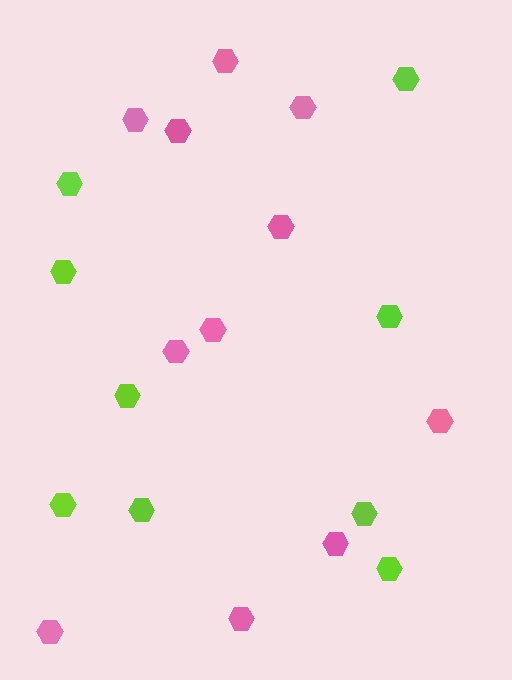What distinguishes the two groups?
There are 2 groups: one group of lime hexagons (9) and one group of pink hexagons (11).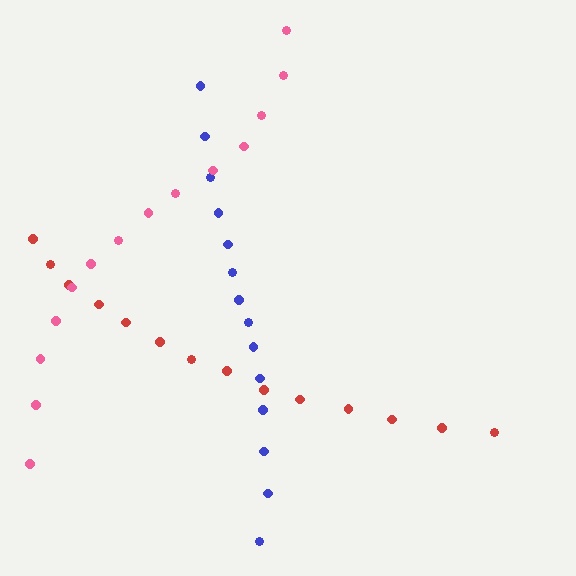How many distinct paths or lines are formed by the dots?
There are 3 distinct paths.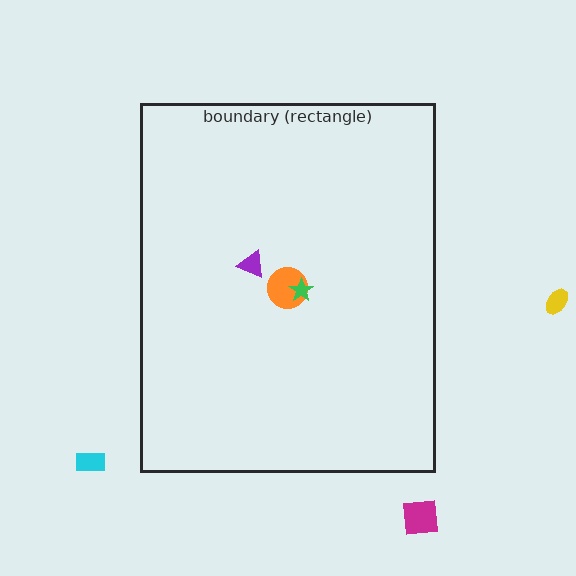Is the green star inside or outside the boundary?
Inside.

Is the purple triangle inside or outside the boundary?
Inside.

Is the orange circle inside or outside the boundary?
Inside.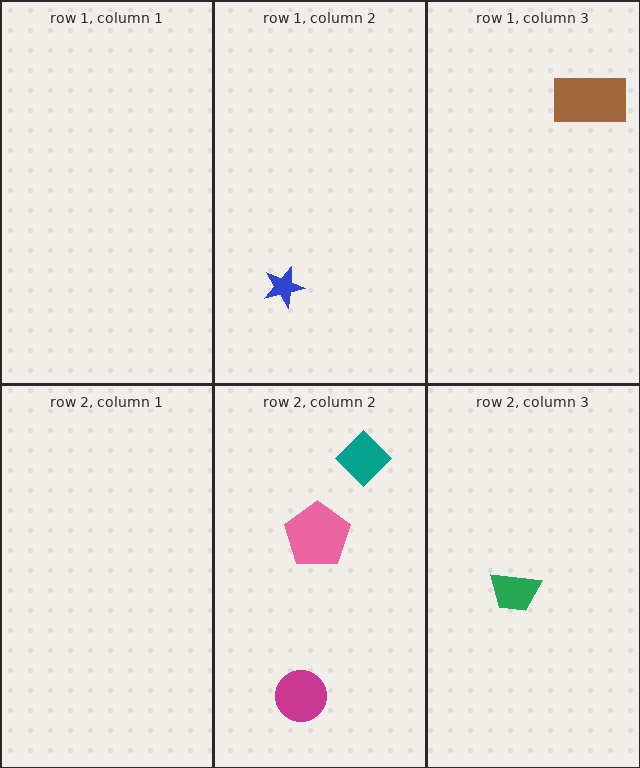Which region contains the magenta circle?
The row 2, column 2 region.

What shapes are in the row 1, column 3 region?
The brown rectangle.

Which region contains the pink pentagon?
The row 2, column 2 region.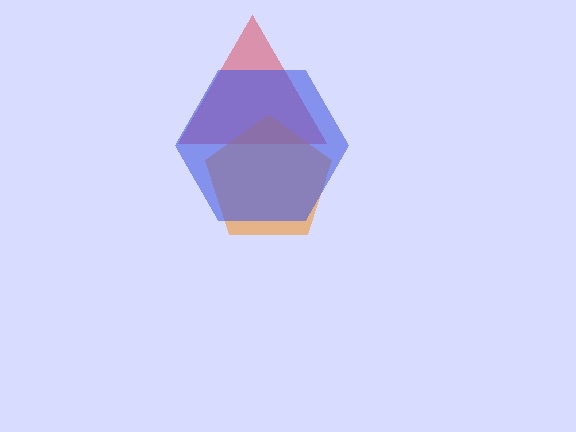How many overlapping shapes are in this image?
There are 3 overlapping shapes in the image.